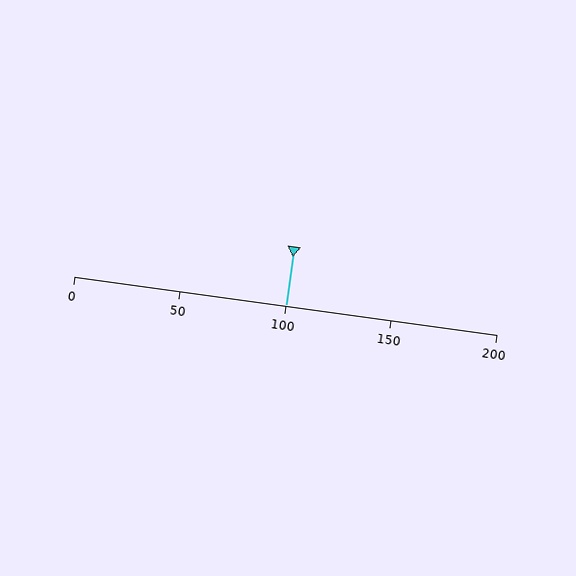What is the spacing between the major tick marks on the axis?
The major ticks are spaced 50 apart.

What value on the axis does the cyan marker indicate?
The marker indicates approximately 100.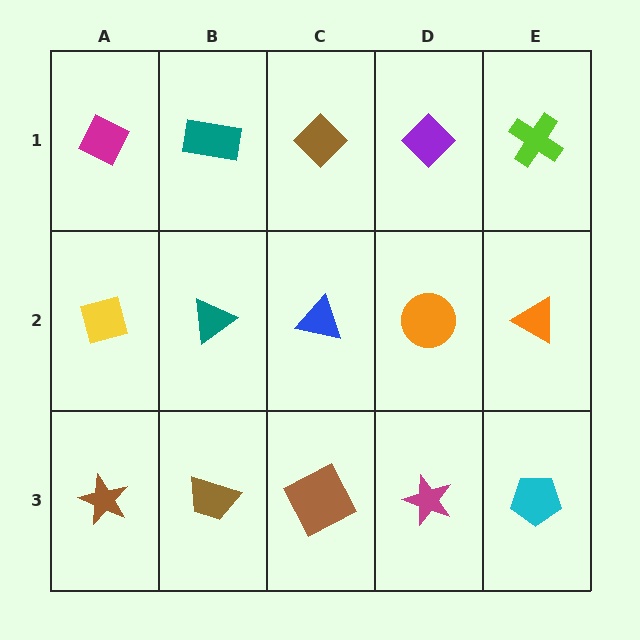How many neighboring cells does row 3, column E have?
2.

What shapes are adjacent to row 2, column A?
A magenta diamond (row 1, column A), a brown star (row 3, column A), a teal triangle (row 2, column B).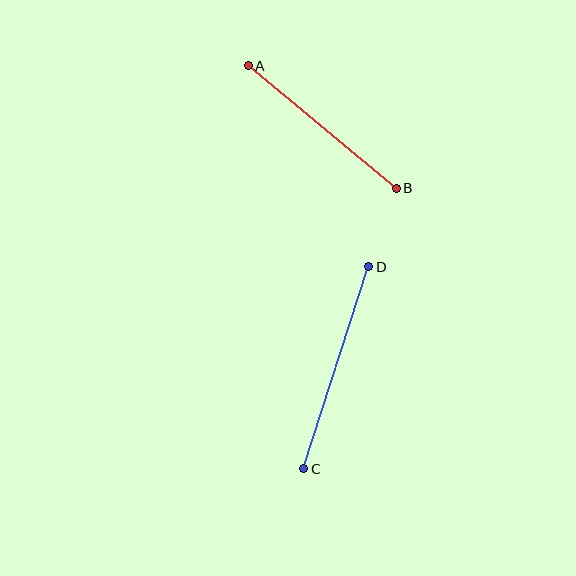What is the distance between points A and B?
The distance is approximately 192 pixels.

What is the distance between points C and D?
The distance is approximately 212 pixels.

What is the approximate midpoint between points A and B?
The midpoint is at approximately (322, 127) pixels.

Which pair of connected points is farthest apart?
Points C and D are farthest apart.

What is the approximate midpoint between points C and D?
The midpoint is at approximately (336, 368) pixels.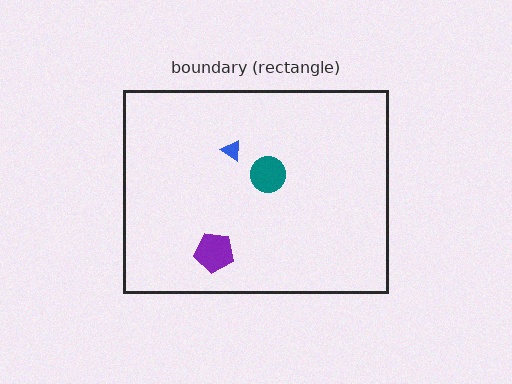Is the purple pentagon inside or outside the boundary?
Inside.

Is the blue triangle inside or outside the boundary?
Inside.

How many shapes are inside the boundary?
3 inside, 0 outside.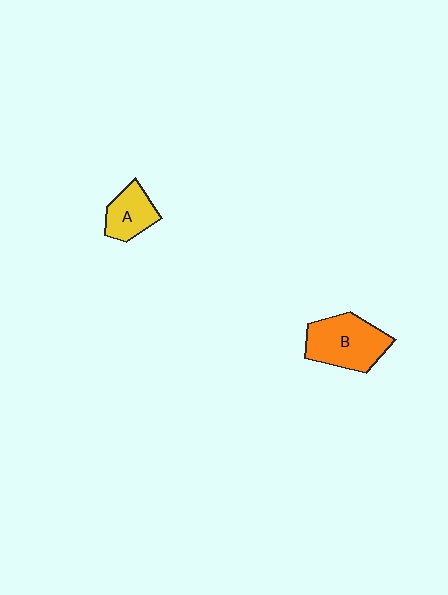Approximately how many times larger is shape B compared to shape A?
Approximately 1.7 times.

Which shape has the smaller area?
Shape A (yellow).